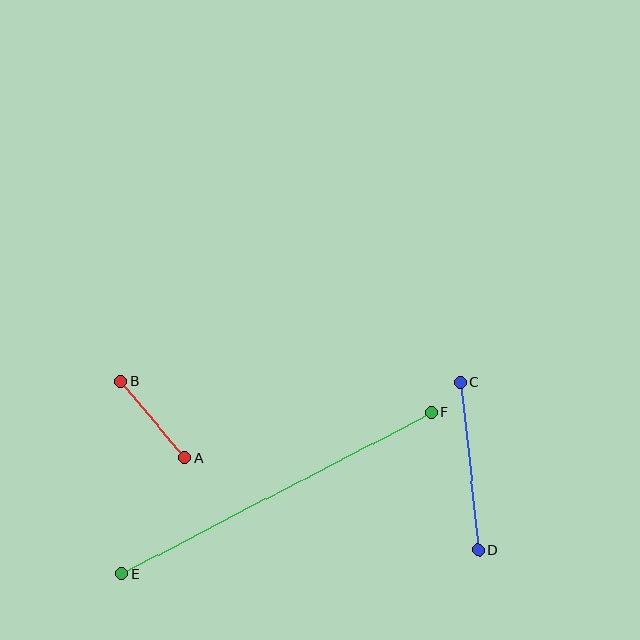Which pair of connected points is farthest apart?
Points E and F are farthest apart.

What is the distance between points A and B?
The distance is approximately 99 pixels.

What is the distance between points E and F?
The distance is approximately 349 pixels.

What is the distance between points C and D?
The distance is approximately 168 pixels.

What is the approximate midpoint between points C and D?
The midpoint is at approximately (469, 466) pixels.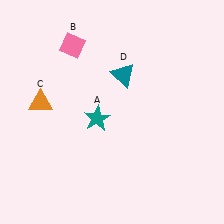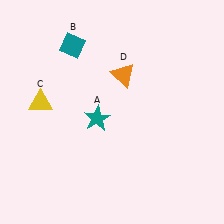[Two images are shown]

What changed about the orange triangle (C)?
In Image 1, C is orange. In Image 2, it changed to yellow.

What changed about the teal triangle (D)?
In Image 1, D is teal. In Image 2, it changed to orange.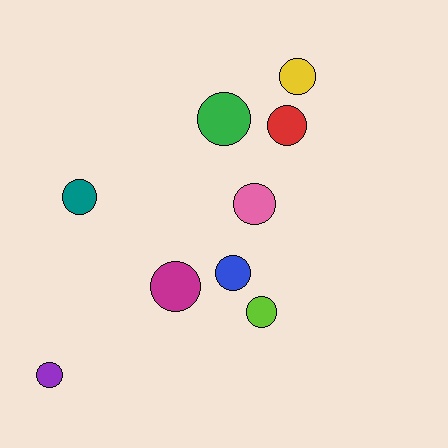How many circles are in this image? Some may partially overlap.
There are 9 circles.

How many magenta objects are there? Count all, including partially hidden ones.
There is 1 magenta object.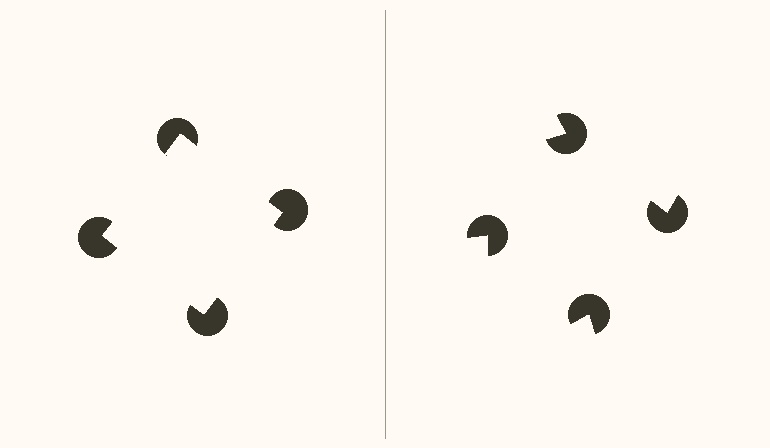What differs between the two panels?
The pac-man discs are positioned identically on both sides; only the wedge orientations differ. On the left they align to a square; on the right they are misaligned.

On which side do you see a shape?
An illusory square appears on the left side. On the right side the wedge cuts are rotated, so no coherent shape forms.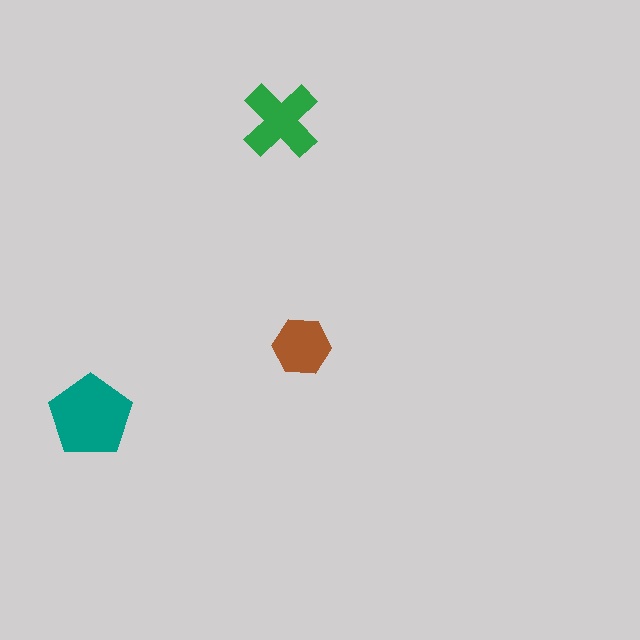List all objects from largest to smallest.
The teal pentagon, the green cross, the brown hexagon.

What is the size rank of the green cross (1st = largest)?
2nd.